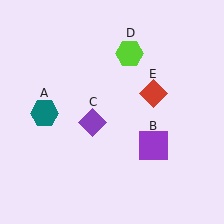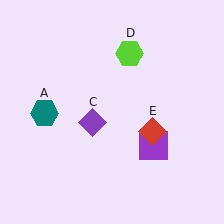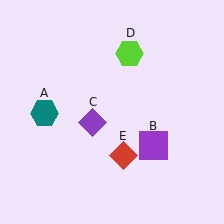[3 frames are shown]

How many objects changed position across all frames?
1 object changed position: red diamond (object E).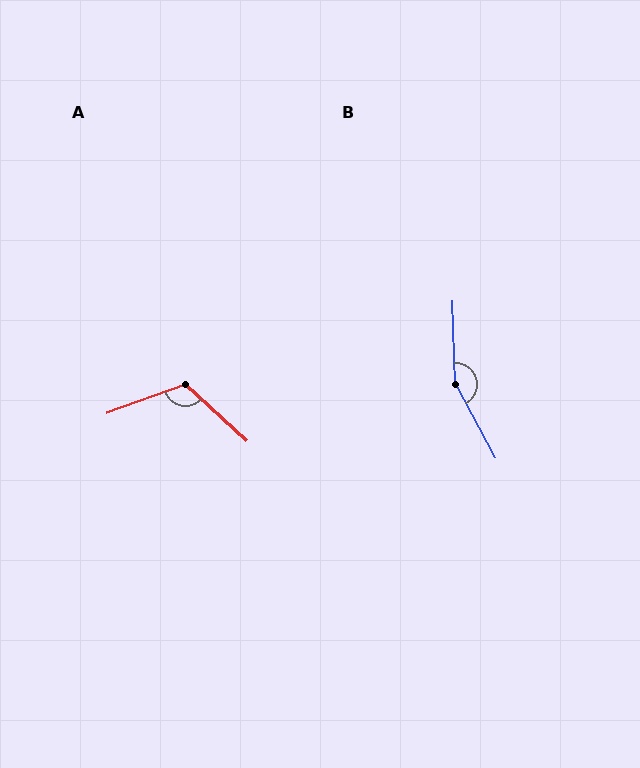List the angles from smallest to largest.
A (117°), B (153°).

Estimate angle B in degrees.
Approximately 153 degrees.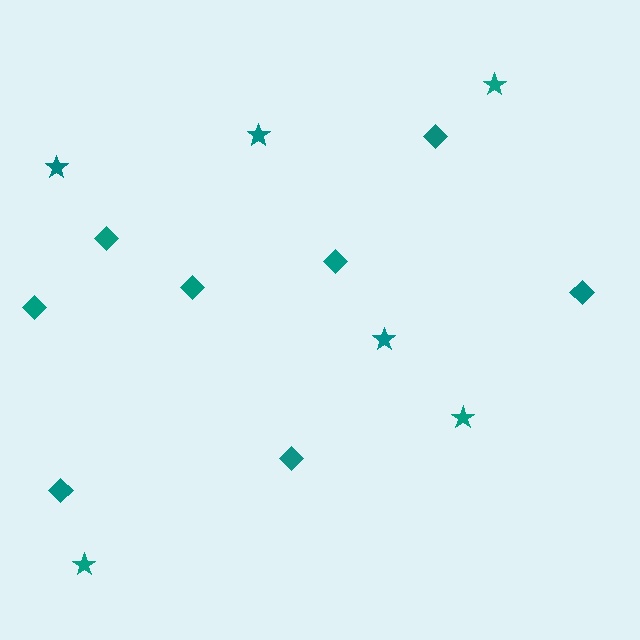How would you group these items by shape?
There are 2 groups: one group of stars (6) and one group of diamonds (8).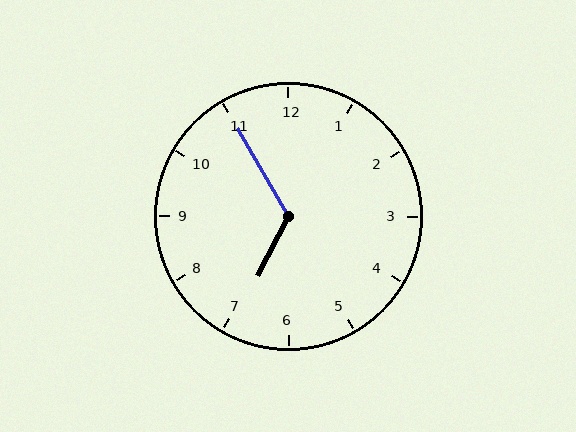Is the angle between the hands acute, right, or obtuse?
It is obtuse.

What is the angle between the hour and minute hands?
Approximately 122 degrees.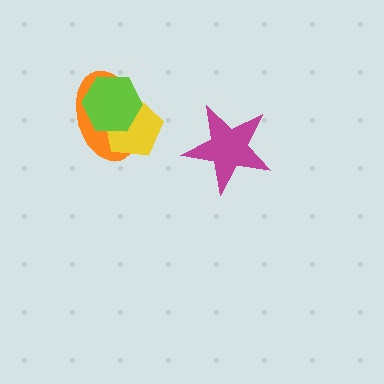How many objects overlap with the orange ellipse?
2 objects overlap with the orange ellipse.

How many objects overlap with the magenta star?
0 objects overlap with the magenta star.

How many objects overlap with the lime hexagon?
2 objects overlap with the lime hexagon.